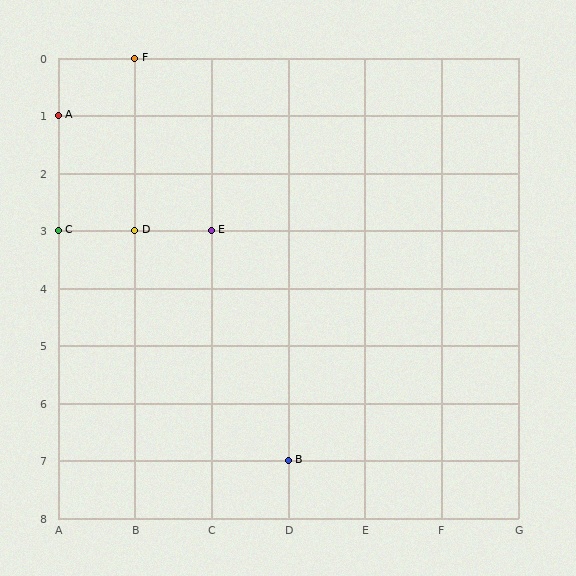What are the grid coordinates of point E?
Point E is at grid coordinates (C, 3).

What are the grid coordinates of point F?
Point F is at grid coordinates (B, 0).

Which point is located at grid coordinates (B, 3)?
Point D is at (B, 3).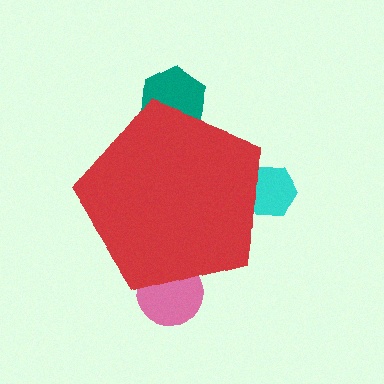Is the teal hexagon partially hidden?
Yes, the teal hexagon is partially hidden behind the red pentagon.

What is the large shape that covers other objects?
A red pentagon.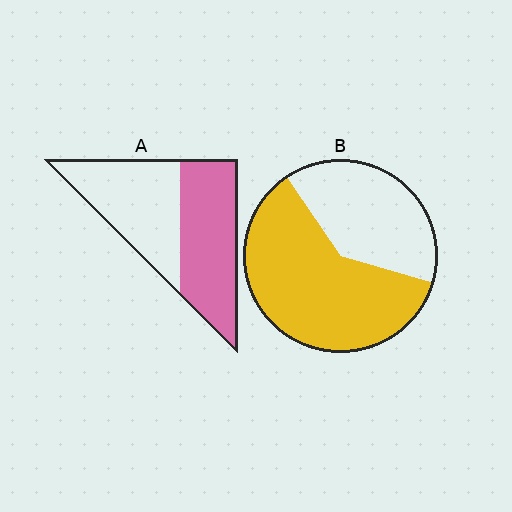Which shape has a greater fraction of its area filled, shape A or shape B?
Shape B.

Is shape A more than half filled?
Roughly half.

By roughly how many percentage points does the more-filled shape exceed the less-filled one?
By roughly 10 percentage points (B over A).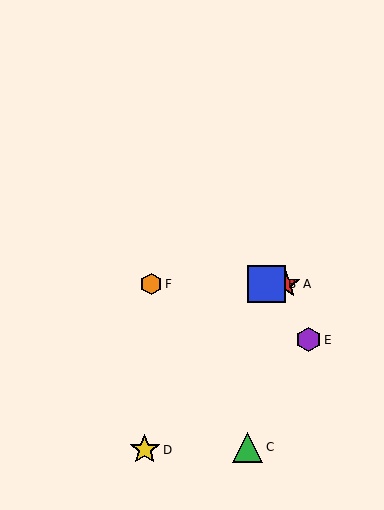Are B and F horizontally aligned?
Yes, both are at y≈284.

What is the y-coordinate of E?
Object E is at y≈340.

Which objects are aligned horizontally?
Objects A, B, F are aligned horizontally.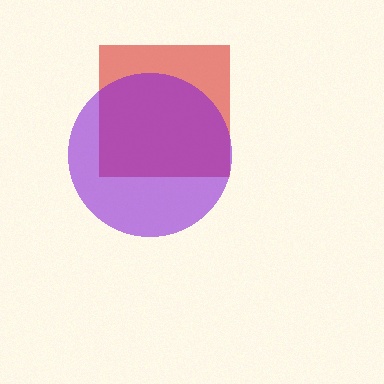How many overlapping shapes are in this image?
There are 2 overlapping shapes in the image.